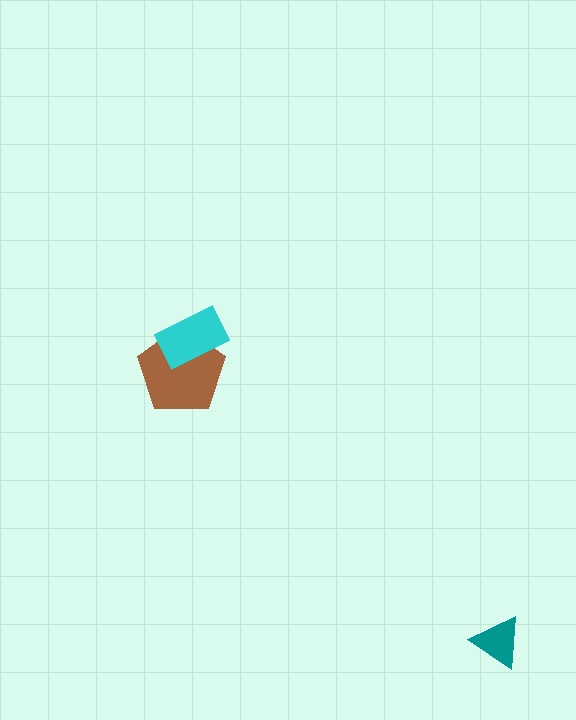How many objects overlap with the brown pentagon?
1 object overlaps with the brown pentagon.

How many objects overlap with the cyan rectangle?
1 object overlaps with the cyan rectangle.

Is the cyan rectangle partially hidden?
No, no other shape covers it.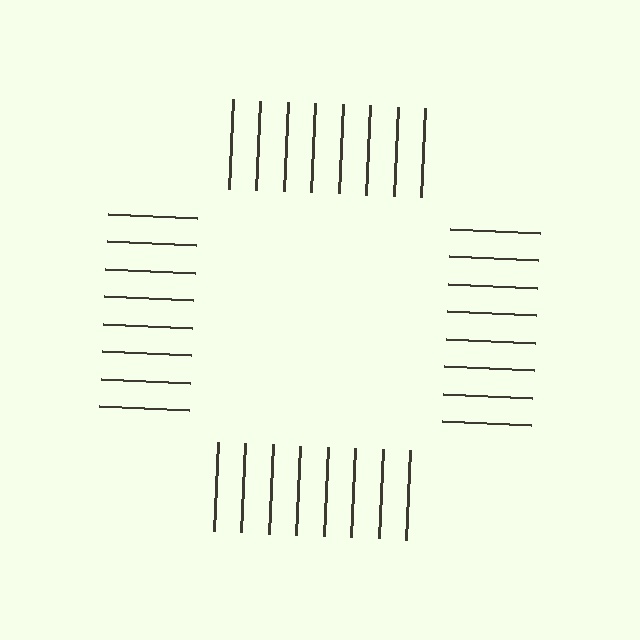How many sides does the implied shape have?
4 sides — the line-ends trace a square.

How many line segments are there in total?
32 — 8 along each of the 4 edges.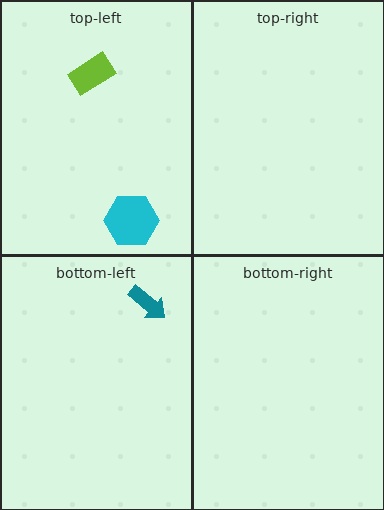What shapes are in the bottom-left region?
The teal arrow.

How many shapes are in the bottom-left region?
1.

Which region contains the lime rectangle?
The top-left region.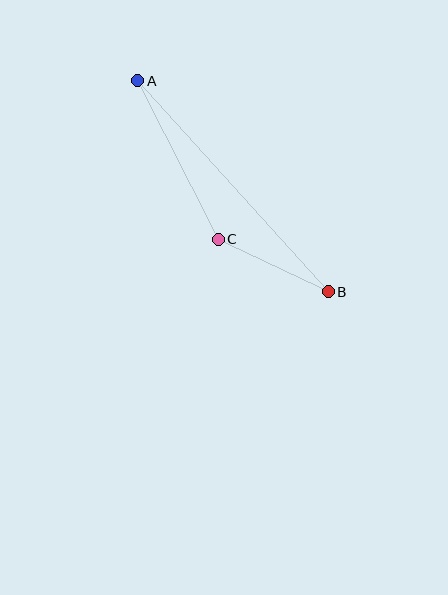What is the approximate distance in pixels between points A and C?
The distance between A and C is approximately 178 pixels.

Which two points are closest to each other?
Points B and C are closest to each other.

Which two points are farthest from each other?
Points A and B are farthest from each other.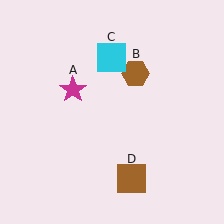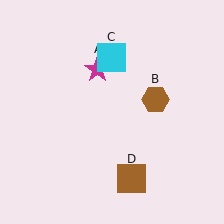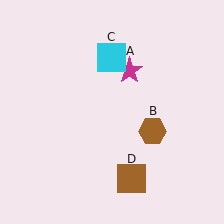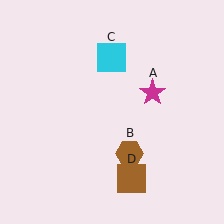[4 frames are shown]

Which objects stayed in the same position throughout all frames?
Cyan square (object C) and brown square (object D) remained stationary.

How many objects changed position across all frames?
2 objects changed position: magenta star (object A), brown hexagon (object B).